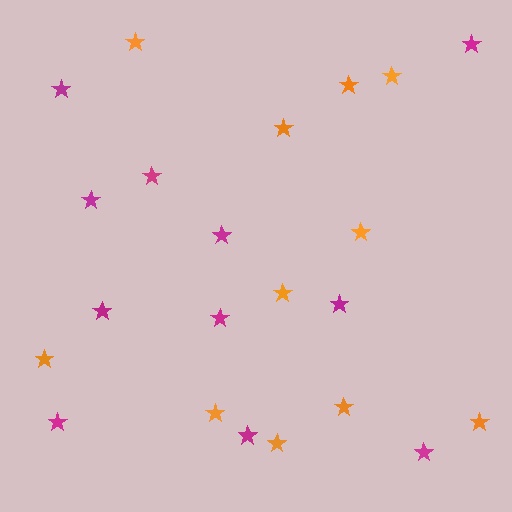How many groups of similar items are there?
There are 2 groups: one group of orange stars (11) and one group of magenta stars (11).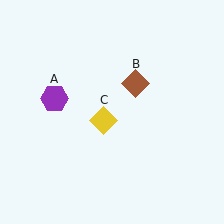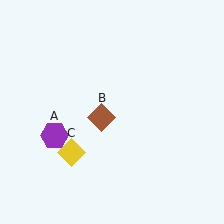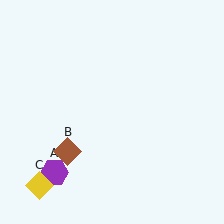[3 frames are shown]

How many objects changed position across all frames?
3 objects changed position: purple hexagon (object A), brown diamond (object B), yellow diamond (object C).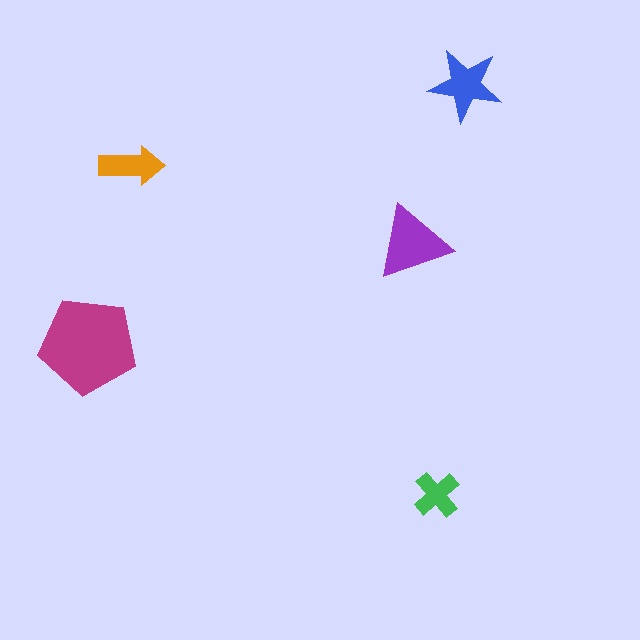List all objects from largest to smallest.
The magenta pentagon, the purple triangle, the blue star, the orange arrow, the green cross.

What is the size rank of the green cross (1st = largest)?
5th.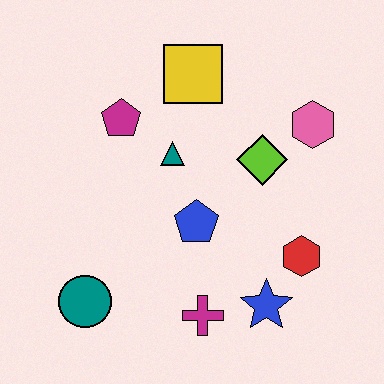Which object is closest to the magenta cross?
The blue star is closest to the magenta cross.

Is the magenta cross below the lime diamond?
Yes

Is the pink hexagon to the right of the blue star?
Yes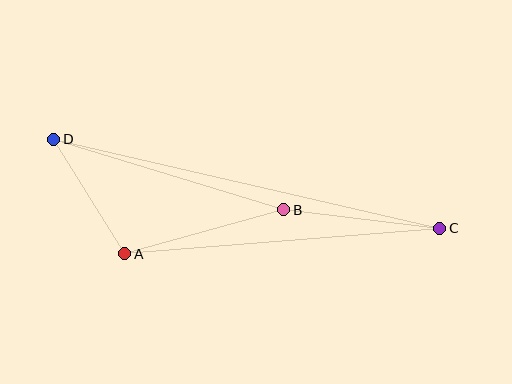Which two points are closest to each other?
Points A and D are closest to each other.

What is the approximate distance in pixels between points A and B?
The distance between A and B is approximately 165 pixels.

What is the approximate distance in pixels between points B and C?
The distance between B and C is approximately 157 pixels.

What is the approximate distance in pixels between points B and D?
The distance between B and D is approximately 241 pixels.